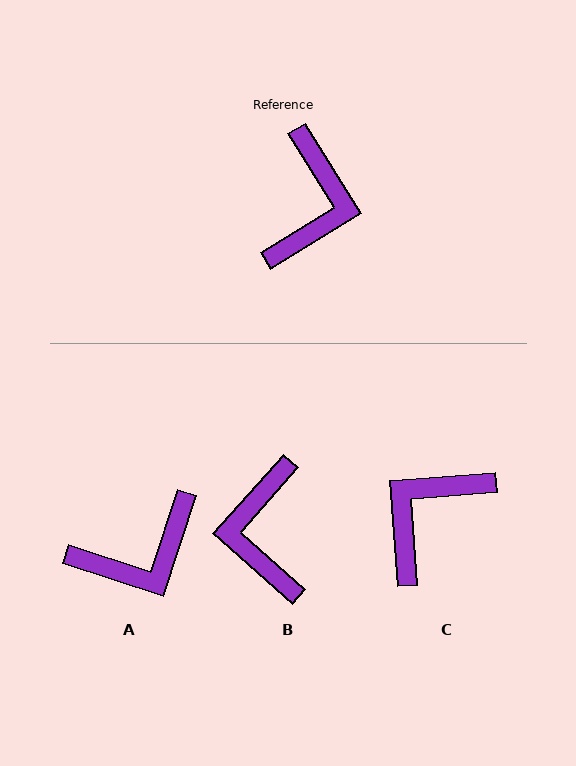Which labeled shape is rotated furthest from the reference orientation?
B, about 164 degrees away.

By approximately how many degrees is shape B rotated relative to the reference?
Approximately 164 degrees clockwise.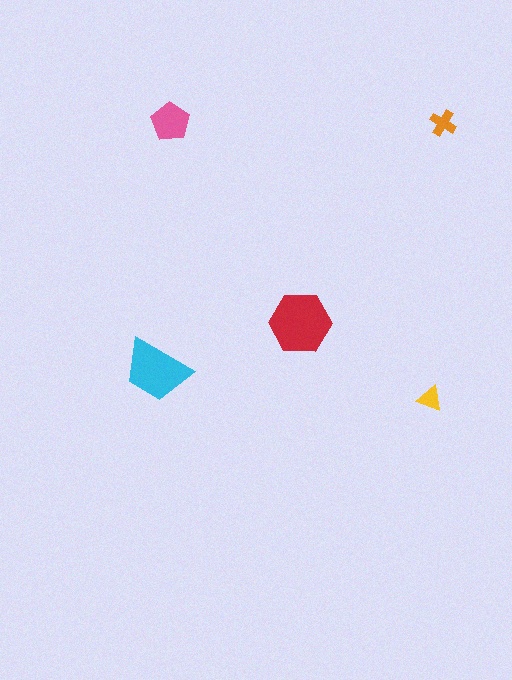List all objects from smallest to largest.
The yellow triangle, the orange cross, the pink pentagon, the cyan trapezoid, the red hexagon.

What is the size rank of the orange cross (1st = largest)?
4th.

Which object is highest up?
The pink pentagon is topmost.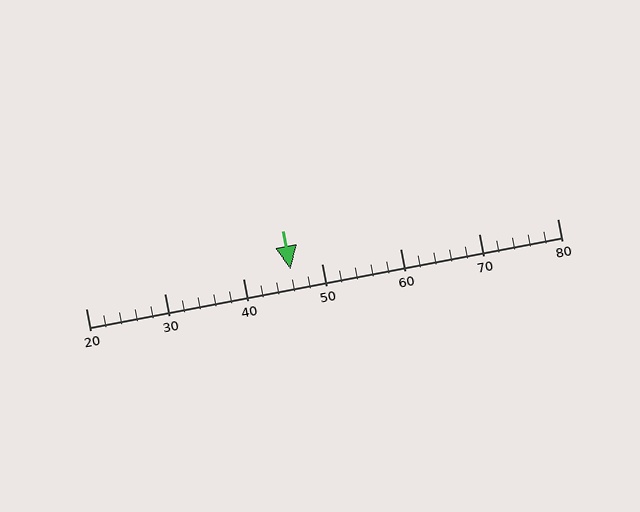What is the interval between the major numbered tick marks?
The major tick marks are spaced 10 units apart.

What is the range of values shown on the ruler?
The ruler shows values from 20 to 80.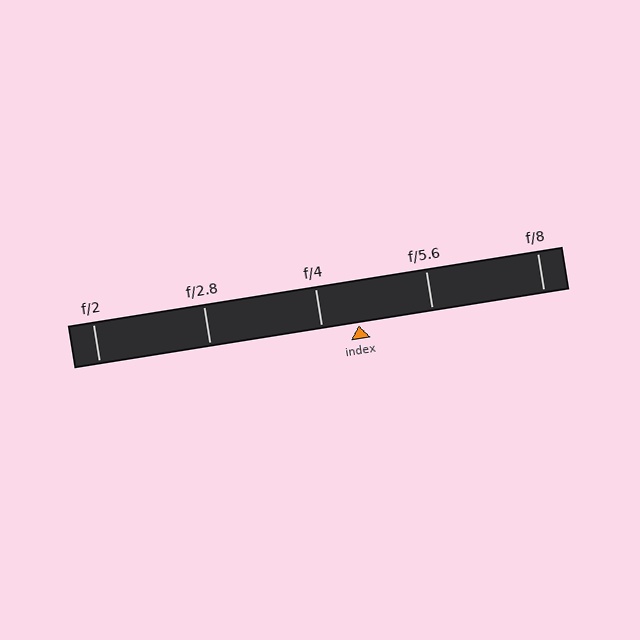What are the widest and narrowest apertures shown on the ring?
The widest aperture shown is f/2 and the narrowest is f/8.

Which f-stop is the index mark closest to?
The index mark is closest to f/4.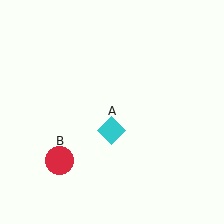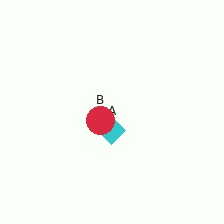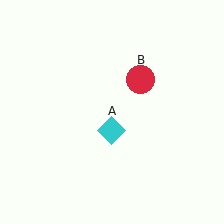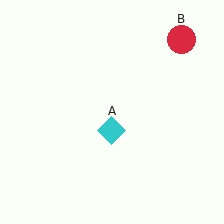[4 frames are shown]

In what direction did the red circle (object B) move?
The red circle (object B) moved up and to the right.